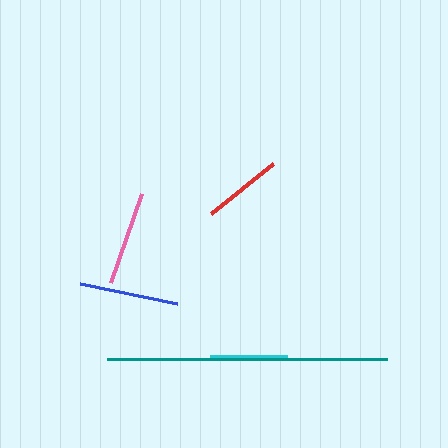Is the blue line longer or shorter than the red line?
The blue line is longer than the red line.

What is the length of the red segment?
The red segment is approximately 80 pixels long.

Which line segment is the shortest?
The cyan line is the shortest at approximately 78 pixels.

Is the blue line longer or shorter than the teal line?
The teal line is longer than the blue line.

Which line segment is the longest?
The teal line is the longest at approximately 280 pixels.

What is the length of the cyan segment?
The cyan segment is approximately 78 pixels long.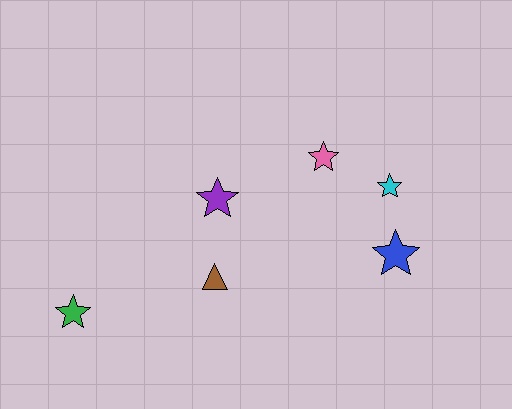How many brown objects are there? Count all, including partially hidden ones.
There is 1 brown object.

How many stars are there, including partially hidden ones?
There are 5 stars.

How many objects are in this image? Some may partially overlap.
There are 6 objects.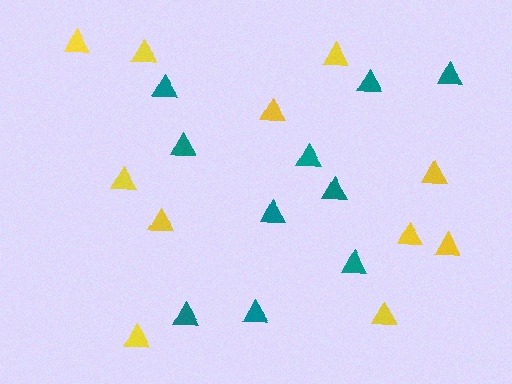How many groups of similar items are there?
There are 2 groups: one group of teal triangles (10) and one group of yellow triangles (11).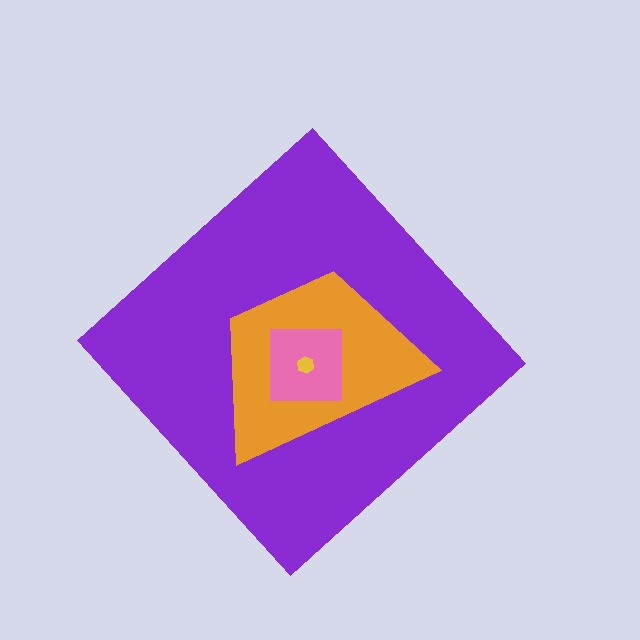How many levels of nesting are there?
4.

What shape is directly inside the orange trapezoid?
The pink square.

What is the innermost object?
The yellow hexagon.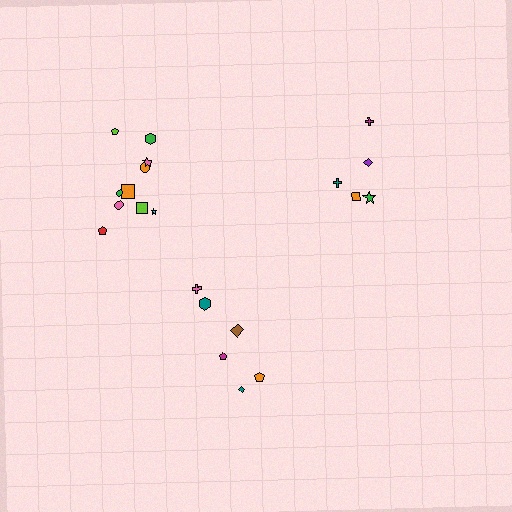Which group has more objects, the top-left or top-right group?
The top-left group.